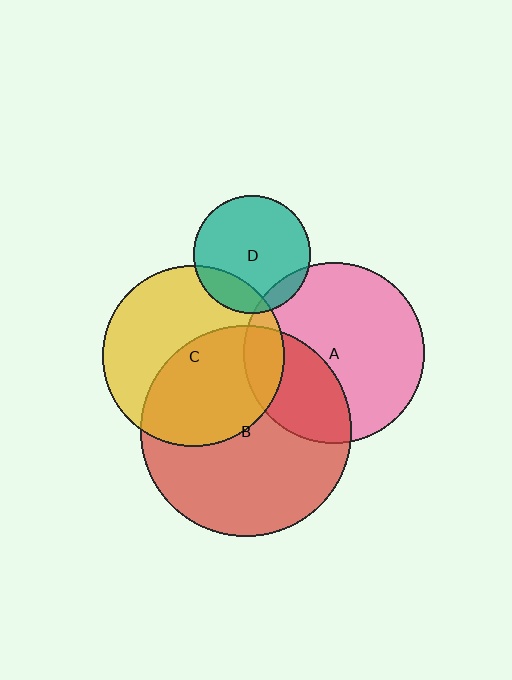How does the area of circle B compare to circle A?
Approximately 1.4 times.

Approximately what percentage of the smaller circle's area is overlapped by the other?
Approximately 50%.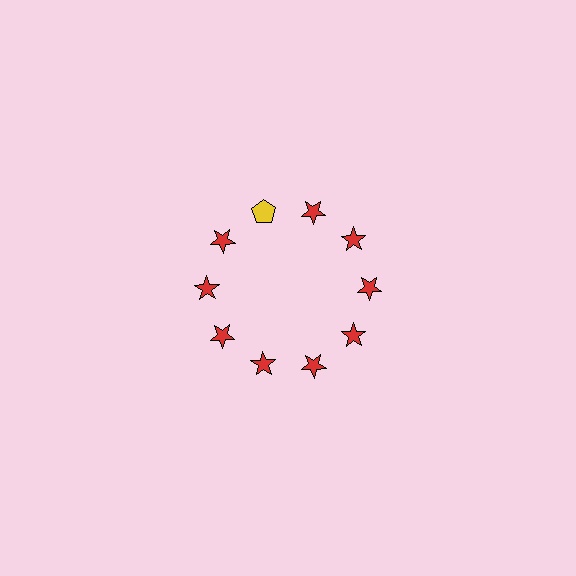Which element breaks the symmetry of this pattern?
The yellow pentagon at roughly the 11 o'clock position breaks the symmetry. All other shapes are red stars.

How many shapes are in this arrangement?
There are 10 shapes arranged in a ring pattern.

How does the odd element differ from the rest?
It differs in both color (yellow instead of red) and shape (pentagon instead of star).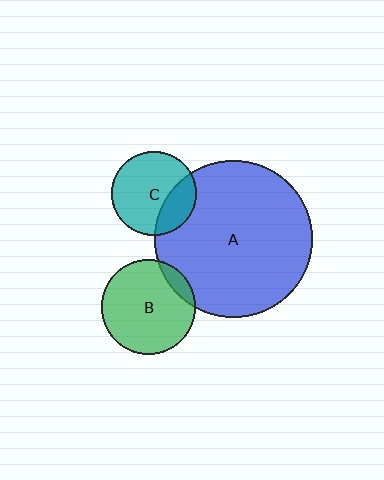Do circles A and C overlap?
Yes.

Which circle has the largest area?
Circle A (blue).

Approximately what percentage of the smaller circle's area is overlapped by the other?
Approximately 25%.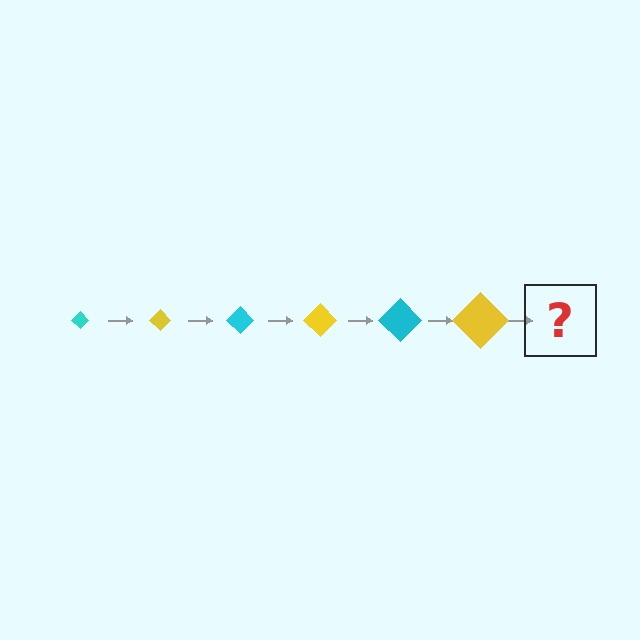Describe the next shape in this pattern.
It should be a cyan diamond, larger than the previous one.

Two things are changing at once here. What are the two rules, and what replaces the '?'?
The two rules are that the diamond grows larger each step and the color cycles through cyan and yellow. The '?' should be a cyan diamond, larger than the previous one.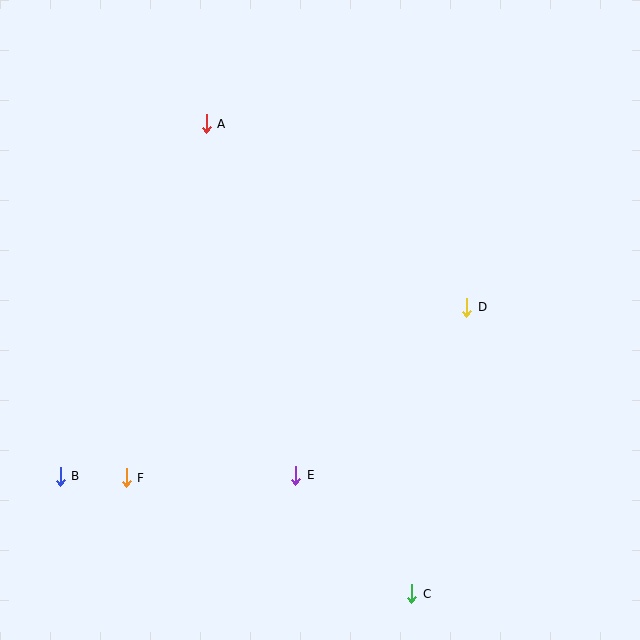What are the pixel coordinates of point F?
Point F is at (126, 478).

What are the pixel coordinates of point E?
Point E is at (296, 475).